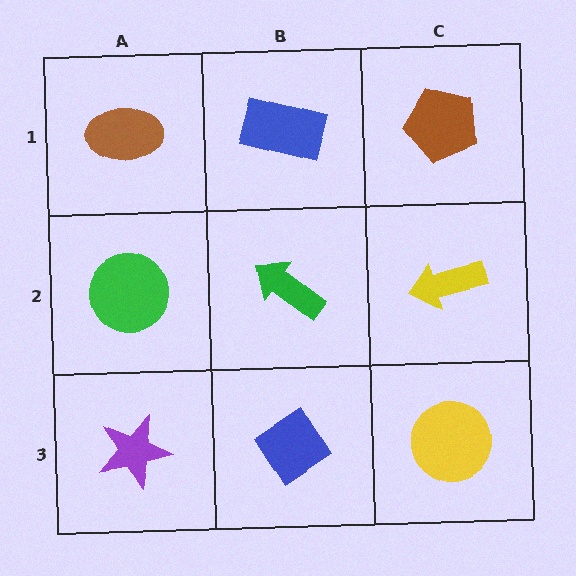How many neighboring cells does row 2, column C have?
3.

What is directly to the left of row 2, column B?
A green circle.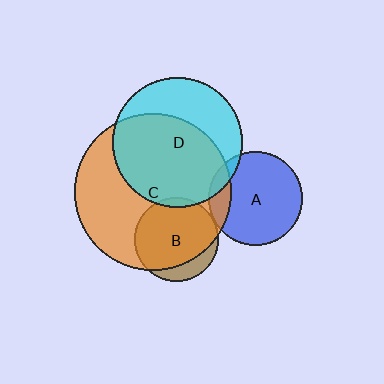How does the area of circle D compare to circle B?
Approximately 2.4 times.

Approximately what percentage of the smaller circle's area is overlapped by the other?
Approximately 15%.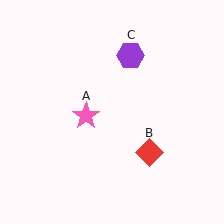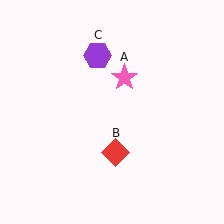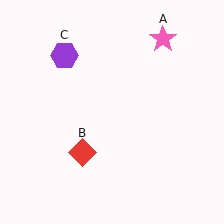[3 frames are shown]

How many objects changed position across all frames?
3 objects changed position: pink star (object A), red diamond (object B), purple hexagon (object C).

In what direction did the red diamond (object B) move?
The red diamond (object B) moved left.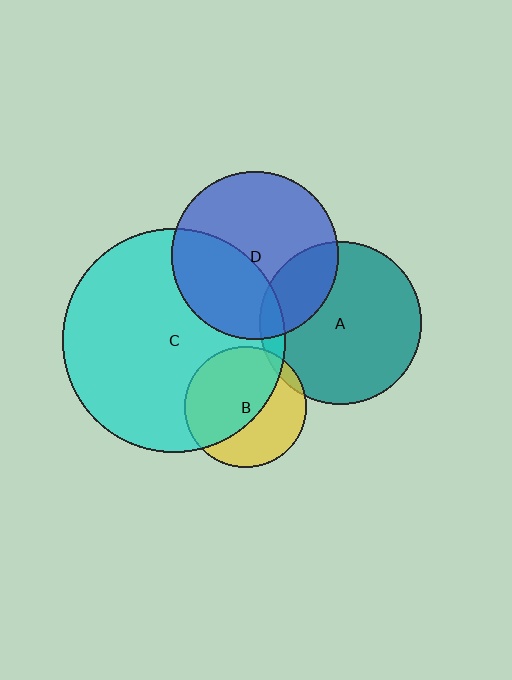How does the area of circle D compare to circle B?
Approximately 1.9 times.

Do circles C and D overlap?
Yes.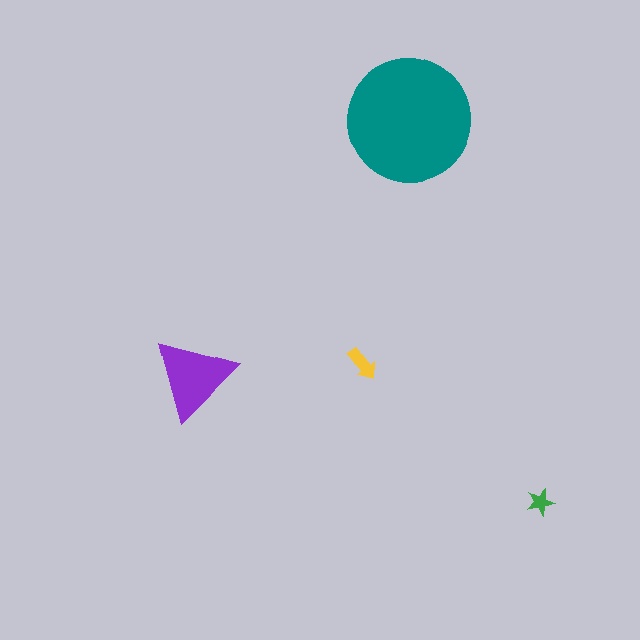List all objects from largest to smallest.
The teal circle, the purple triangle, the yellow arrow, the green star.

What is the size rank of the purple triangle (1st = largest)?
2nd.